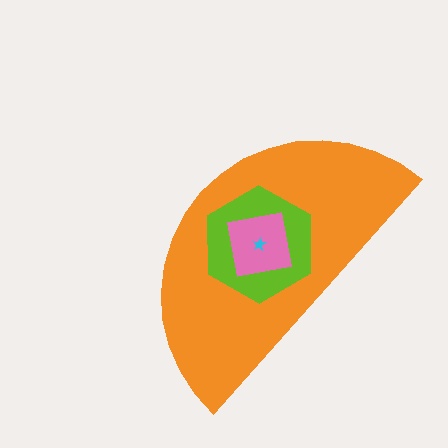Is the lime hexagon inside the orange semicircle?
Yes.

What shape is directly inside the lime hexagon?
The pink square.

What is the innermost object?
The cyan star.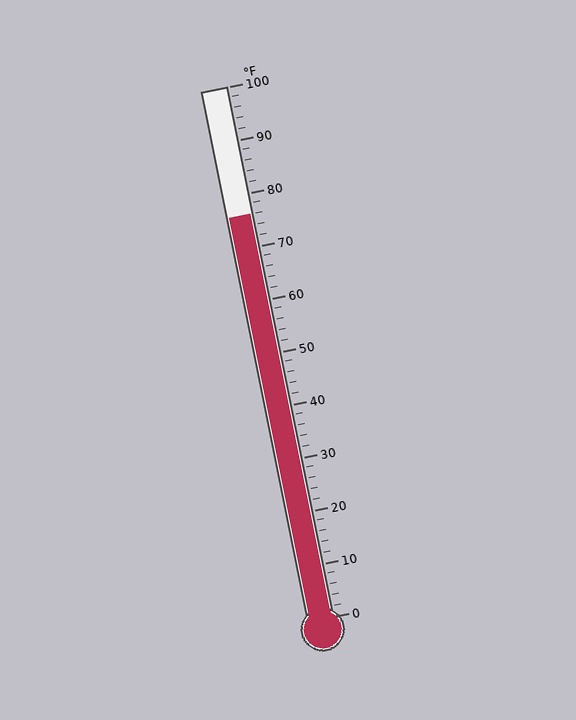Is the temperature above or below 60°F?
The temperature is above 60°F.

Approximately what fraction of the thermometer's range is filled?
The thermometer is filled to approximately 75% of its range.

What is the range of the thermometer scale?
The thermometer scale ranges from 0°F to 100°F.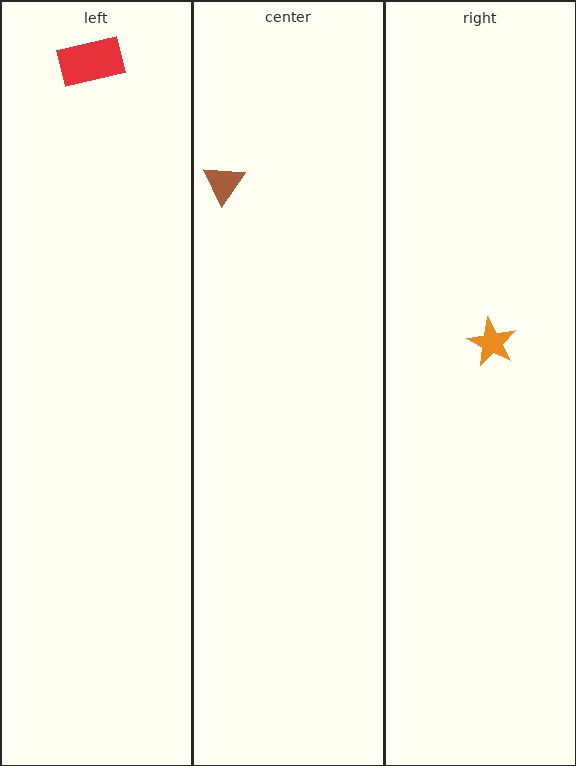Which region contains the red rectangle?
The left region.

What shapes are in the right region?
The orange star.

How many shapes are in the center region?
1.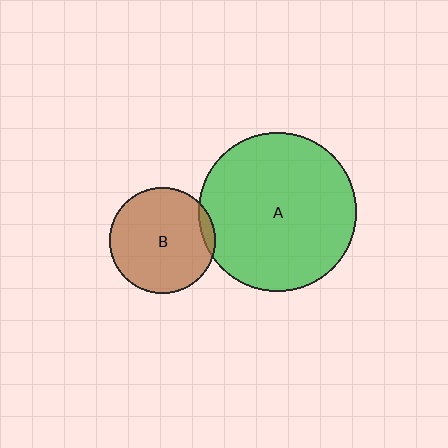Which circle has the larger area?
Circle A (green).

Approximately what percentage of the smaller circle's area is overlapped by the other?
Approximately 5%.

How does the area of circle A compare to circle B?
Approximately 2.2 times.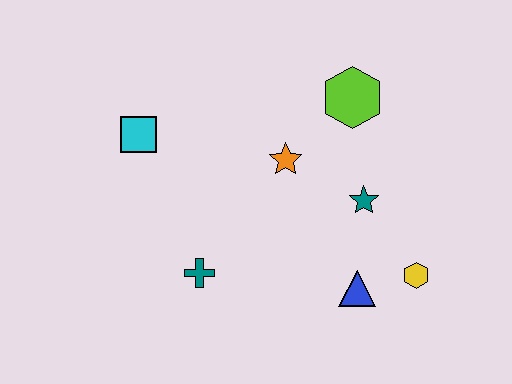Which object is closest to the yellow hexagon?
The blue triangle is closest to the yellow hexagon.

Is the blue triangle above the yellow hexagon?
No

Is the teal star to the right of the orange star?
Yes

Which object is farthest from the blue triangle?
The cyan square is farthest from the blue triangle.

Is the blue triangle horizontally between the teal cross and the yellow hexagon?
Yes